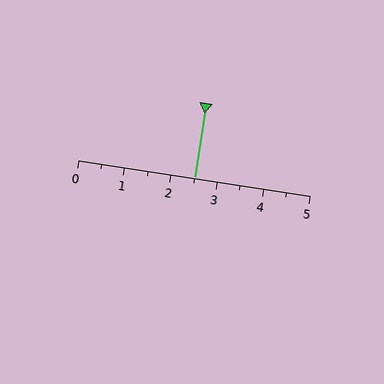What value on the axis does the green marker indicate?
The marker indicates approximately 2.5.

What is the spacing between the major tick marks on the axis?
The major ticks are spaced 1 apart.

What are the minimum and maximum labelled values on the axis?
The axis runs from 0 to 5.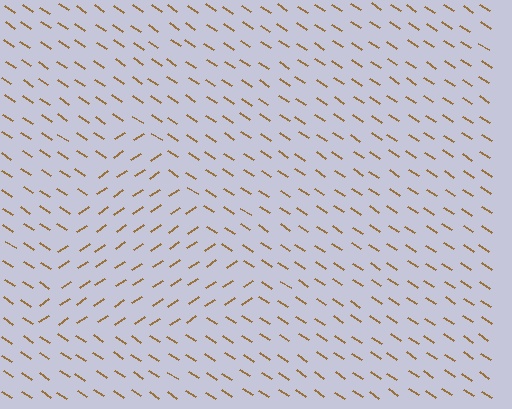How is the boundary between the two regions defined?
The boundary is defined purely by a change in line orientation (approximately 68 degrees difference). All lines are the same color and thickness.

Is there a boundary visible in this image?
Yes, there is a texture boundary formed by a change in line orientation.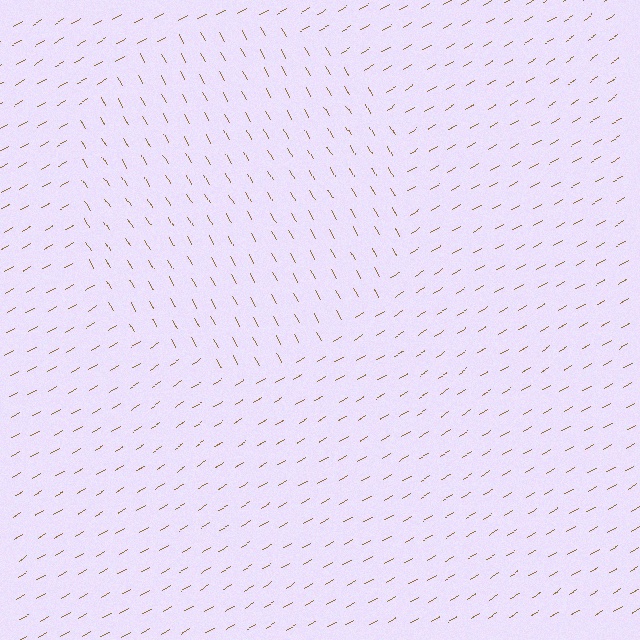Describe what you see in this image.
The image is filled with small brown line segments. A circle region in the image has lines oriented differently from the surrounding lines, creating a visible texture boundary.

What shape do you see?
I see a circle.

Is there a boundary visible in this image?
Yes, there is a texture boundary formed by a change in line orientation.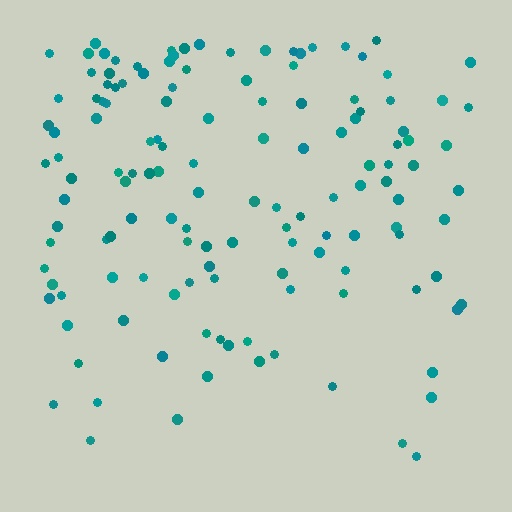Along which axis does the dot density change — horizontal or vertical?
Vertical.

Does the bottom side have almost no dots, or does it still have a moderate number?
Still a moderate number, just noticeably fewer than the top.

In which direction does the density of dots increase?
From bottom to top, with the top side densest.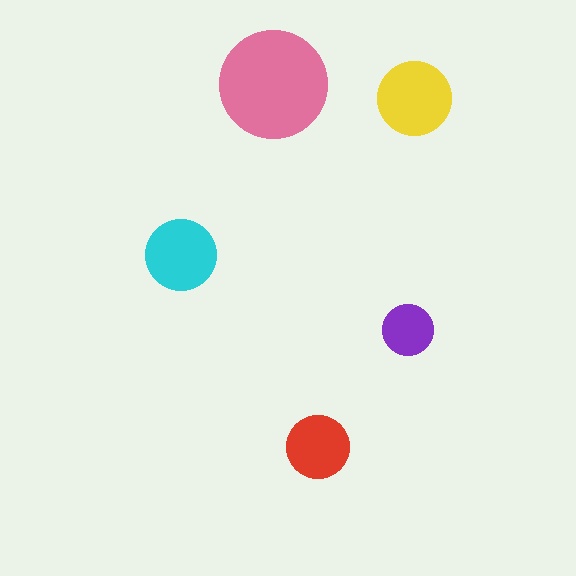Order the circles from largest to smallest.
the pink one, the yellow one, the cyan one, the red one, the purple one.